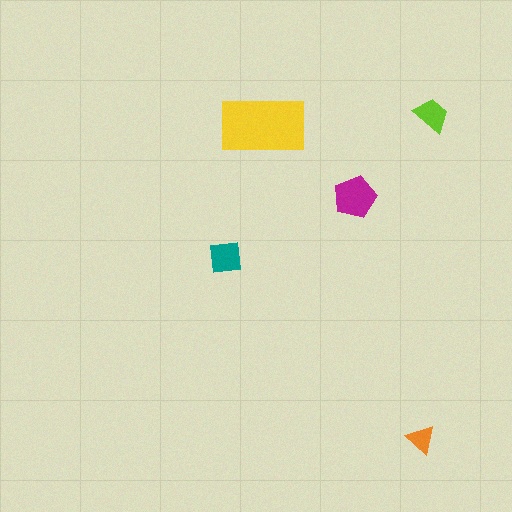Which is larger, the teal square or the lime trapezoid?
The teal square.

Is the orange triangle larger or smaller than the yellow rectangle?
Smaller.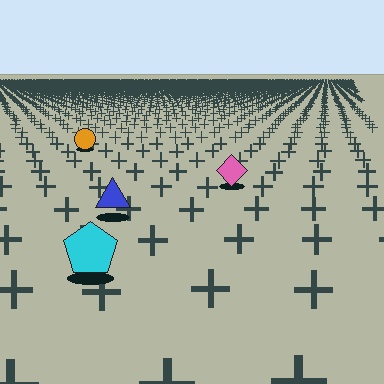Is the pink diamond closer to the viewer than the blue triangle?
No. The blue triangle is closer — you can tell from the texture gradient: the ground texture is coarser near it.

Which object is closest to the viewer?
The cyan pentagon is closest. The texture marks near it are larger and more spread out.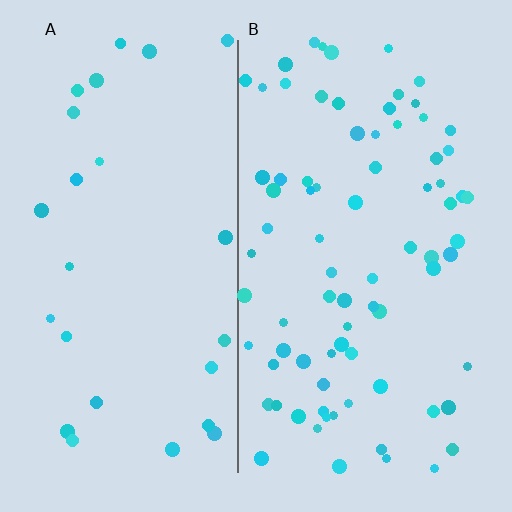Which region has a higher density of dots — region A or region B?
B (the right).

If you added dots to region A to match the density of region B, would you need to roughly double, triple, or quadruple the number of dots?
Approximately triple.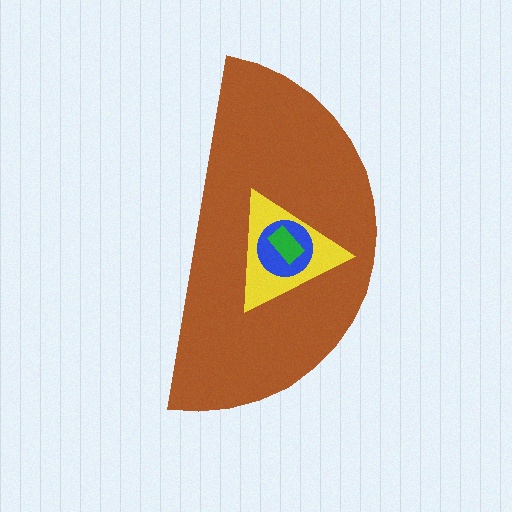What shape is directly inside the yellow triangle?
The blue circle.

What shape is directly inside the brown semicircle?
The yellow triangle.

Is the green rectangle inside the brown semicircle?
Yes.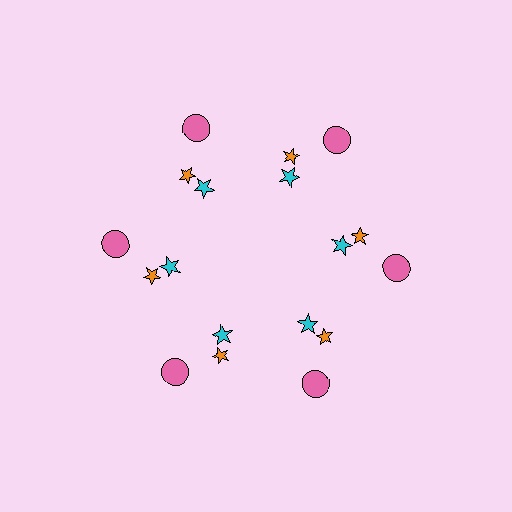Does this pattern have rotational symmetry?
Yes, this pattern has 6-fold rotational symmetry. It looks the same after rotating 60 degrees around the center.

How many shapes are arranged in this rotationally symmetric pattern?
There are 18 shapes, arranged in 6 groups of 3.